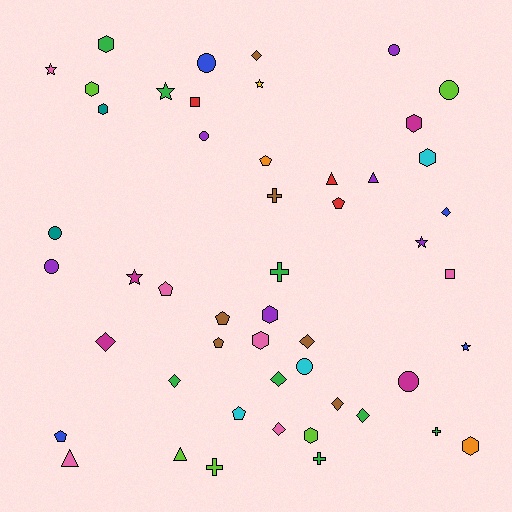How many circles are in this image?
There are 8 circles.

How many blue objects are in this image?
There are 4 blue objects.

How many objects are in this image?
There are 50 objects.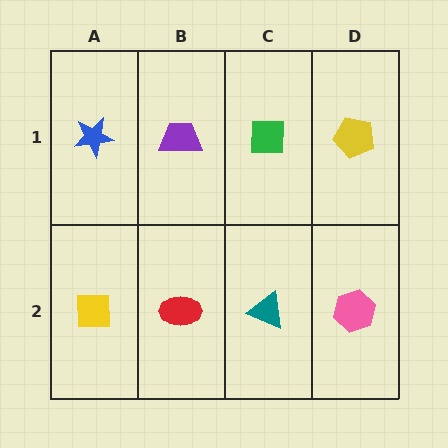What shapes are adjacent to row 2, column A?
A blue star (row 1, column A), a red ellipse (row 2, column B).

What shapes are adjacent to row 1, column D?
A pink hexagon (row 2, column D), a green square (row 1, column C).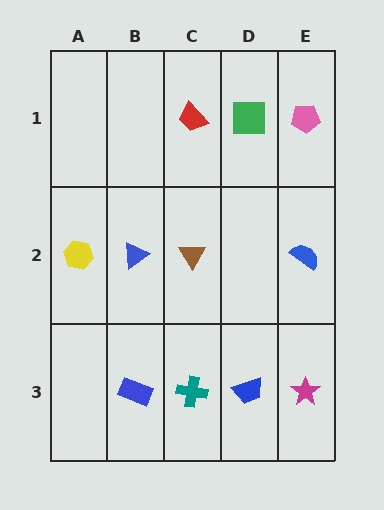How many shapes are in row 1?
3 shapes.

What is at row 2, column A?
A yellow hexagon.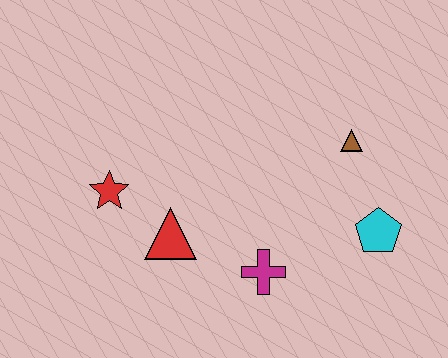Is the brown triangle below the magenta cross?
No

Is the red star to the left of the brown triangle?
Yes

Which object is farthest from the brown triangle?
The red star is farthest from the brown triangle.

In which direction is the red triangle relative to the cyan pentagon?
The red triangle is to the left of the cyan pentagon.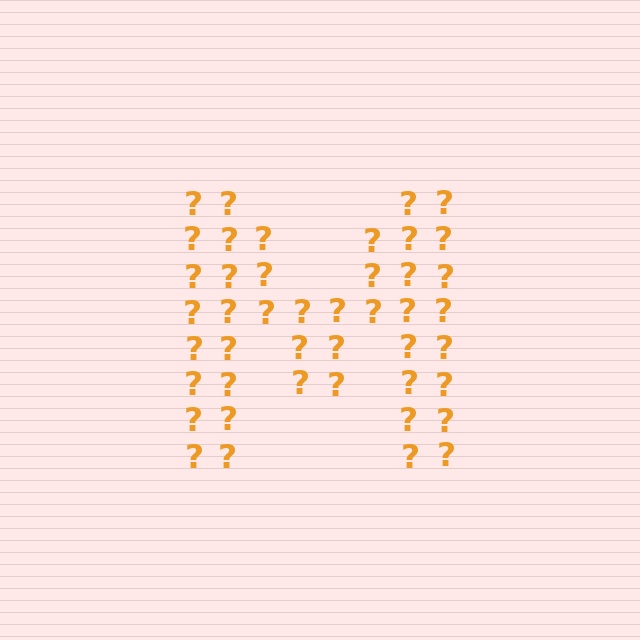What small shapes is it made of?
It is made of small question marks.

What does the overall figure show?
The overall figure shows the letter M.